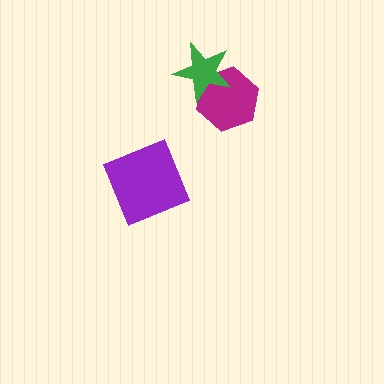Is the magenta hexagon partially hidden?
Yes, it is partially covered by another shape.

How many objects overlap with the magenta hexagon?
1 object overlaps with the magenta hexagon.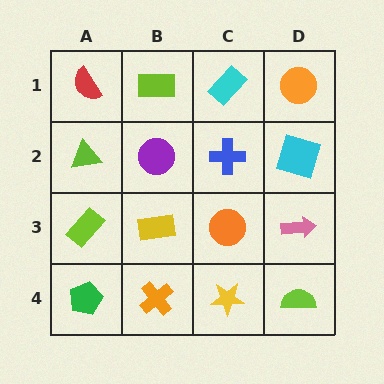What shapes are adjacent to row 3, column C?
A blue cross (row 2, column C), a yellow star (row 4, column C), a yellow rectangle (row 3, column B), a pink arrow (row 3, column D).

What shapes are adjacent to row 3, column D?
A cyan square (row 2, column D), a lime semicircle (row 4, column D), an orange circle (row 3, column C).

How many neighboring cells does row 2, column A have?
3.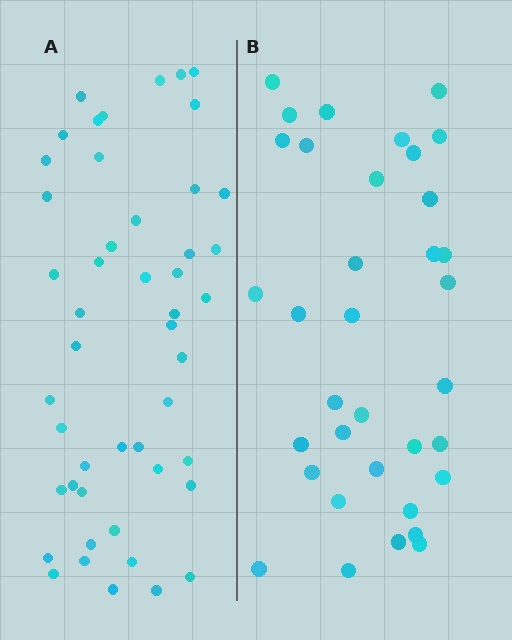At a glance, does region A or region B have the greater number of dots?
Region A (the left region) has more dots.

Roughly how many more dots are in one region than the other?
Region A has approximately 15 more dots than region B.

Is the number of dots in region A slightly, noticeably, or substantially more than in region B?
Region A has noticeably more, but not dramatically so. The ratio is roughly 1.4 to 1.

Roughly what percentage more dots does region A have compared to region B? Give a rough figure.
About 35% more.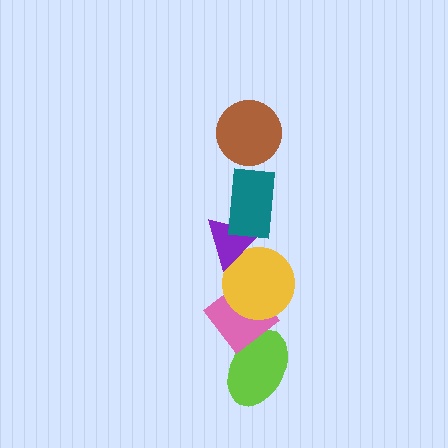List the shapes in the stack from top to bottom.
From top to bottom: the brown circle, the teal rectangle, the purple triangle, the yellow circle, the pink diamond, the lime ellipse.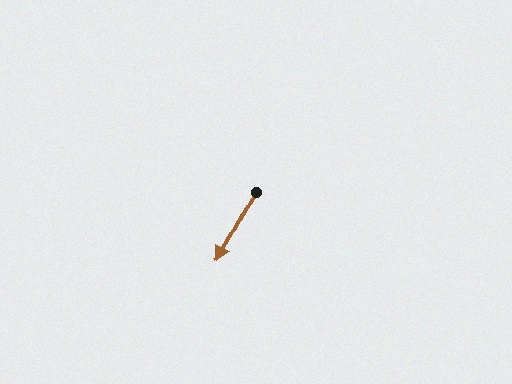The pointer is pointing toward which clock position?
Roughly 7 o'clock.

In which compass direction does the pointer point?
Southwest.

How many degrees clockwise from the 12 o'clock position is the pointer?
Approximately 209 degrees.